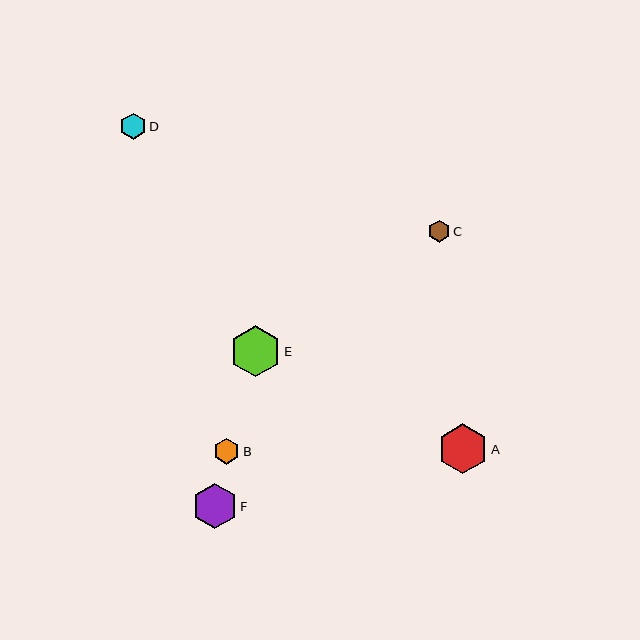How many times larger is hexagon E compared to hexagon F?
Hexagon E is approximately 1.1 times the size of hexagon F.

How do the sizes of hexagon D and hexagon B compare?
Hexagon D and hexagon B are approximately the same size.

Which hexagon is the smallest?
Hexagon C is the smallest with a size of approximately 22 pixels.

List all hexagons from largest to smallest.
From largest to smallest: E, A, F, D, B, C.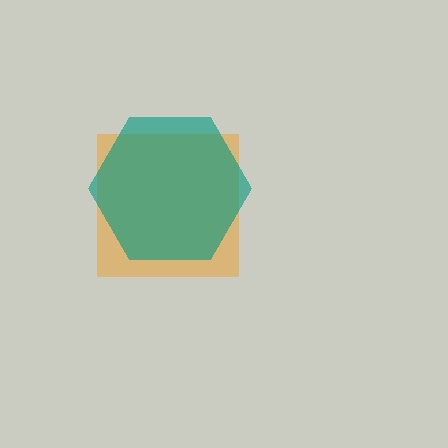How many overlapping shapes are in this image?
There are 2 overlapping shapes in the image.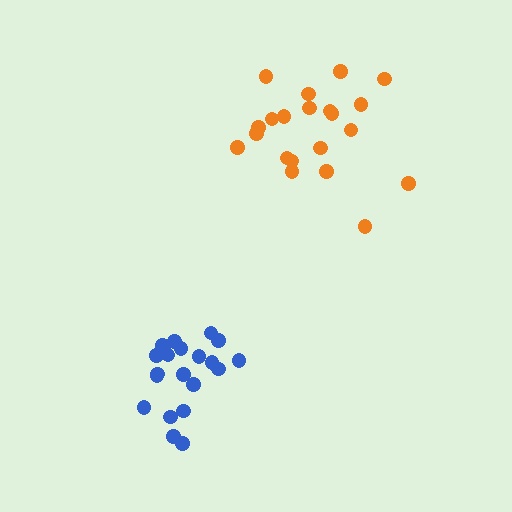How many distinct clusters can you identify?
There are 2 distinct clusters.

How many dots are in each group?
Group 1: 21 dots, Group 2: 21 dots (42 total).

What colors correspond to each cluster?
The clusters are colored: orange, blue.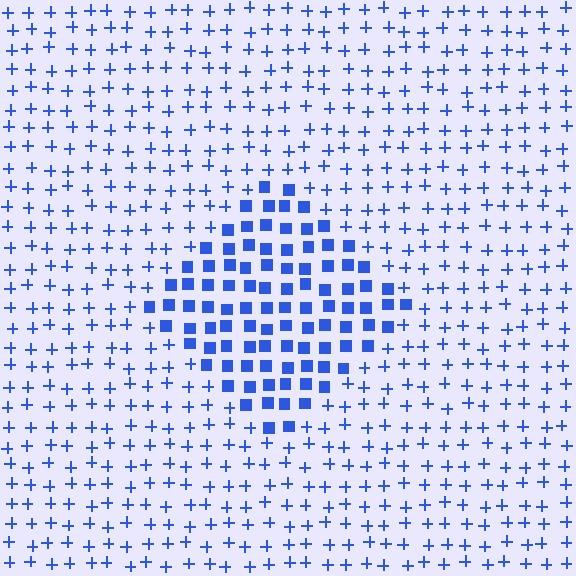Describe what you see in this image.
The image is filled with small blue elements arranged in a uniform grid. A diamond-shaped region contains squares, while the surrounding area contains plus signs. The boundary is defined purely by the change in element shape.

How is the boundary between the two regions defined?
The boundary is defined by a change in element shape: squares inside vs. plus signs outside. All elements share the same color and spacing.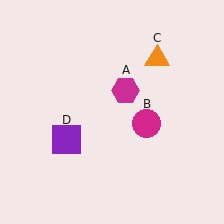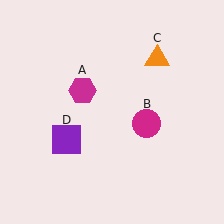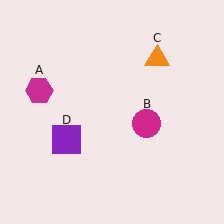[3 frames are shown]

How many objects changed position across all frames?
1 object changed position: magenta hexagon (object A).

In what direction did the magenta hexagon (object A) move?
The magenta hexagon (object A) moved left.